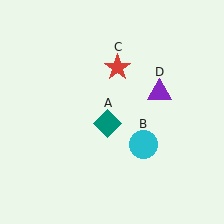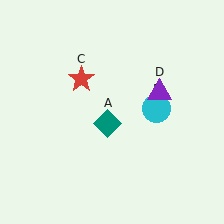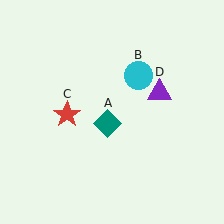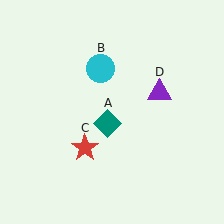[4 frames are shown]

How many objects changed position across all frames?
2 objects changed position: cyan circle (object B), red star (object C).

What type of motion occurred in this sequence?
The cyan circle (object B), red star (object C) rotated counterclockwise around the center of the scene.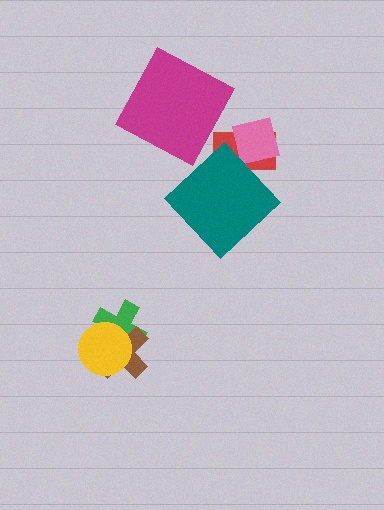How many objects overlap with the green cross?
2 objects overlap with the green cross.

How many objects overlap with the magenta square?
0 objects overlap with the magenta square.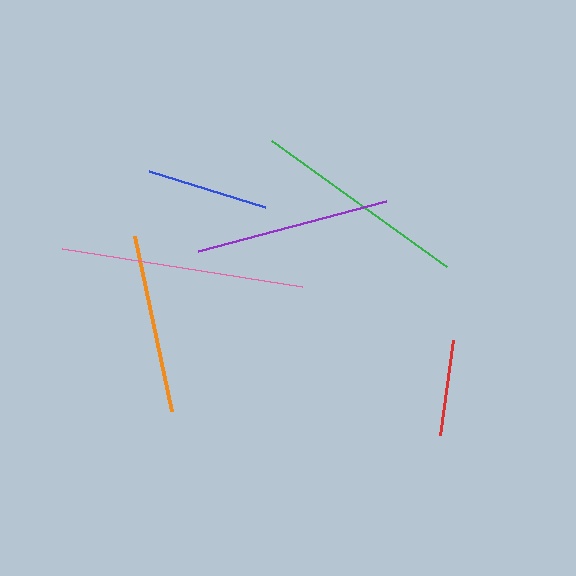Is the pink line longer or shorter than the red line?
The pink line is longer than the red line.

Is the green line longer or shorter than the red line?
The green line is longer than the red line.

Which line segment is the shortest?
The red line is the shortest at approximately 96 pixels.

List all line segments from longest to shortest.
From longest to shortest: pink, green, purple, orange, blue, red.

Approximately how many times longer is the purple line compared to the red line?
The purple line is approximately 2.0 times the length of the red line.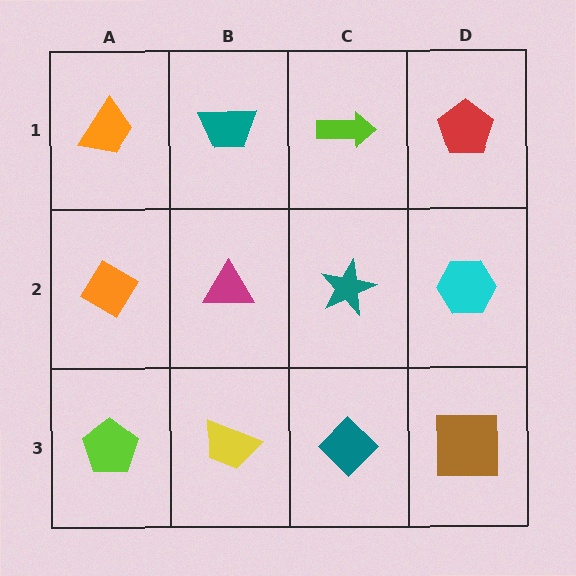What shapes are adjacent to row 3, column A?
An orange diamond (row 2, column A), a yellow trapezoid (row 3, column B).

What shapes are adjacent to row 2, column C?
A lime arrow (row 1, column C), a teal diamond (row 3, column C), a magenta triangle (row 2, column B), a cyan hexagon (row 2, column D).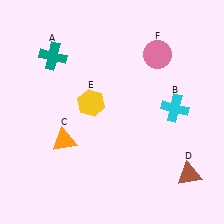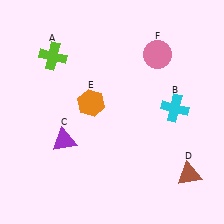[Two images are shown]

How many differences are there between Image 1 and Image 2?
There are 3 differences between the two images.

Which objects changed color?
A changed from teal to lime. C changed from orange to purple. E changed from yellow to orange.